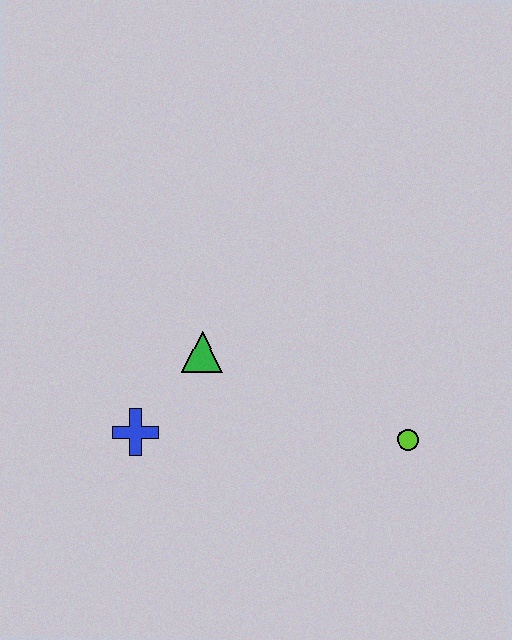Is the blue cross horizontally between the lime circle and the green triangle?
No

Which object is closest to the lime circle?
The green triangle is closest to the lime circle.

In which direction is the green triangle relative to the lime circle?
The green triangle is to the left of the lime circle.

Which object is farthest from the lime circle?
The blue cross is farthest from the lime circle.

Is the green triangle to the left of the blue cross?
No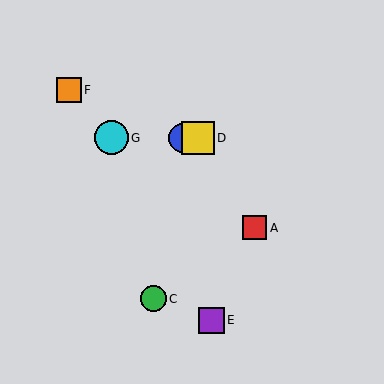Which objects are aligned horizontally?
Objects B, D, G are aligned horizontally.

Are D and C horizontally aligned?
No, D is at y≈138 and C is at y≈299.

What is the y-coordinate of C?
Object C is at y≈299.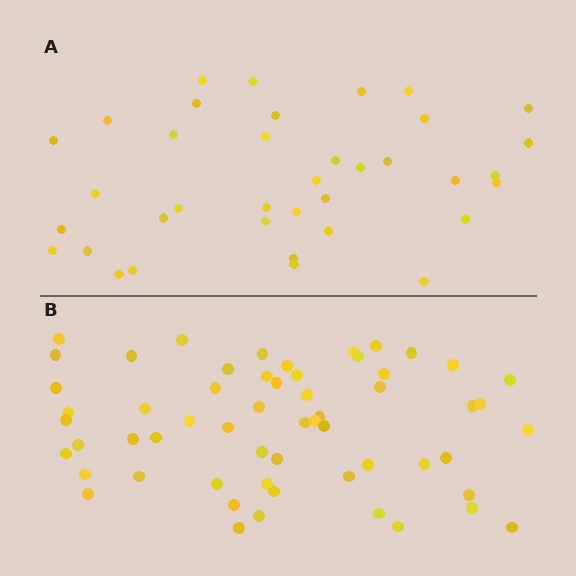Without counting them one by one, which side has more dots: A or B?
Region B (the bottom region) has more dots.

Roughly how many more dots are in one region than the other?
Region B has approximately 20 more dots than region A.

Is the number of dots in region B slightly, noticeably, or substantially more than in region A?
Region B has substantially more. The ratio is roughly 1.6 to 1.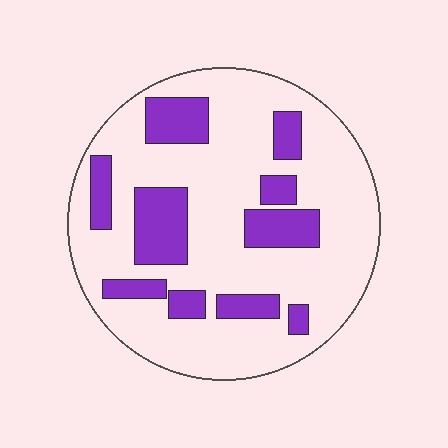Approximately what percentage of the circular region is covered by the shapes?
Approximately 25%.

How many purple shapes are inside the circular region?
10.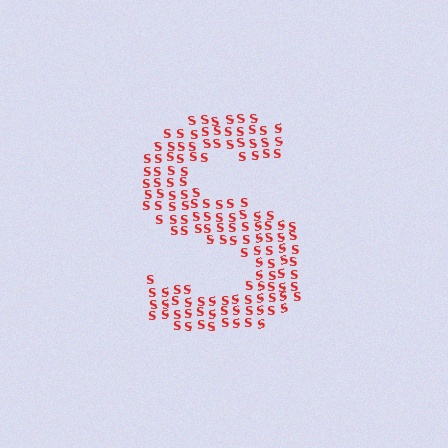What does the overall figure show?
The overall figure shows the letter S.